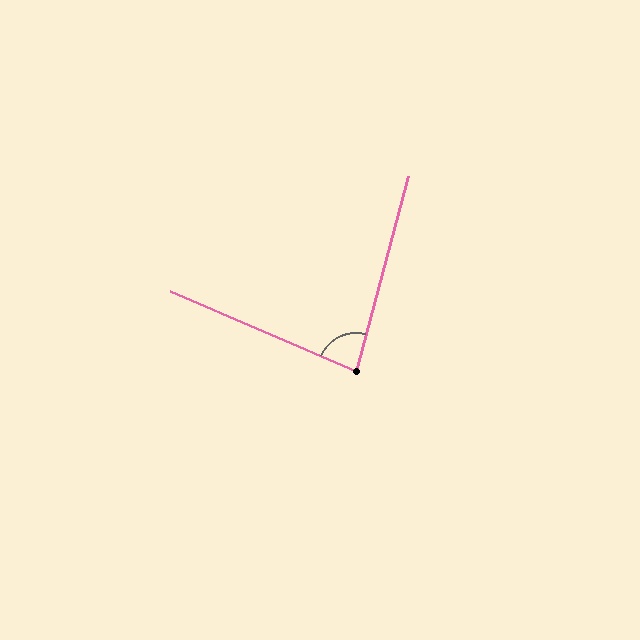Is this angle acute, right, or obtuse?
It is acute.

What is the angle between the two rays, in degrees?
Approximately 82 degrees.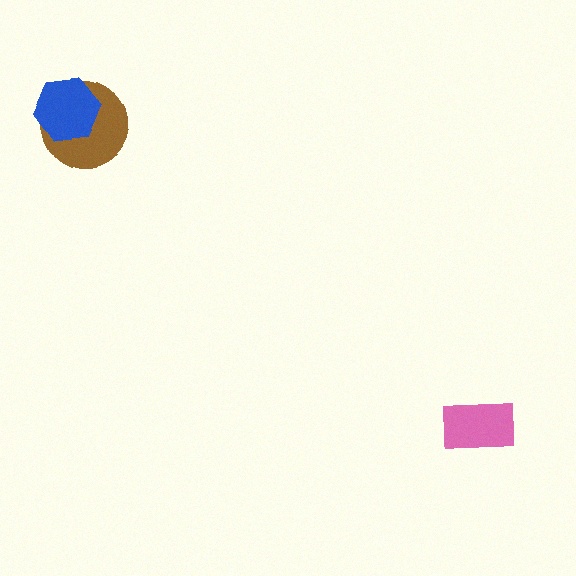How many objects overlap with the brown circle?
1 object overlaps with the brown circle.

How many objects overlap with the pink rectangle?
0 objects overlap with the pink rectangle.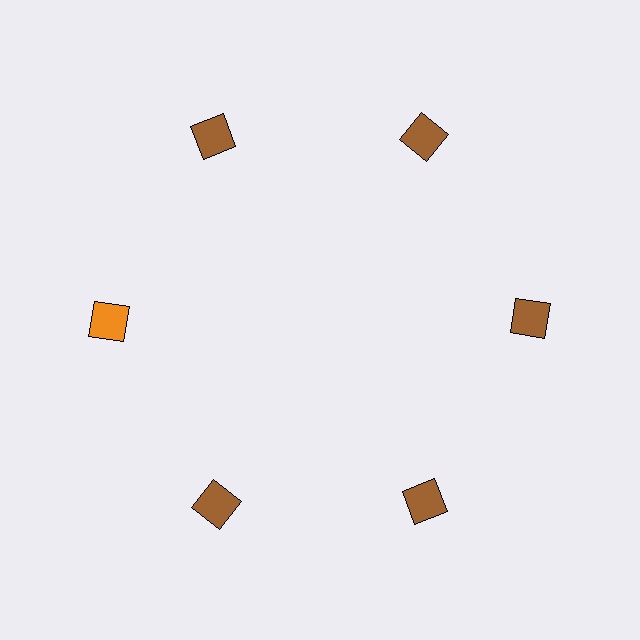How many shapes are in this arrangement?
There are 6 shapes arranged in a ring pattern.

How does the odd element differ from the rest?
It has a different color: orange instead of brown.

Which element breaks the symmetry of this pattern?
The orange square at roughly the 9 o'clock position breaks the symmetry. All other shapes are brown squares.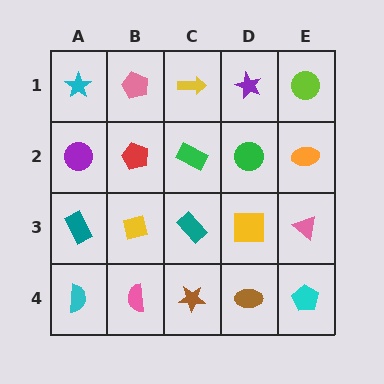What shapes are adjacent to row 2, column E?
A lime circle (row 1, column E), a pink triangle (row 3, column E), a green circle (row 2, column D).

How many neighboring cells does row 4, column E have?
2.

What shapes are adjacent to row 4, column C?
A teal rectangle (row 3, column C), a pink semicircle (row 4, column B), a brown ellipse (row 4, column D).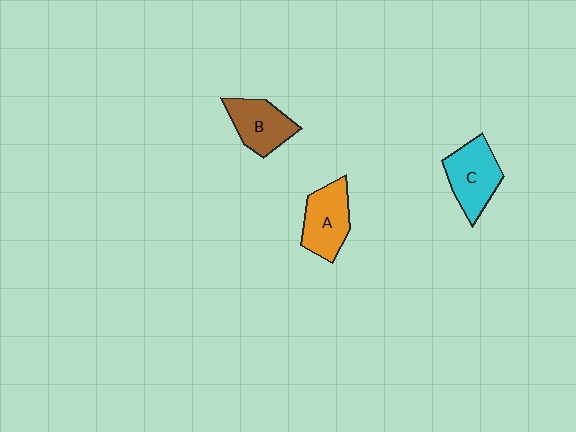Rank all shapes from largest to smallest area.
From largest to smallest: C (cyan), A (orange), B (brown).